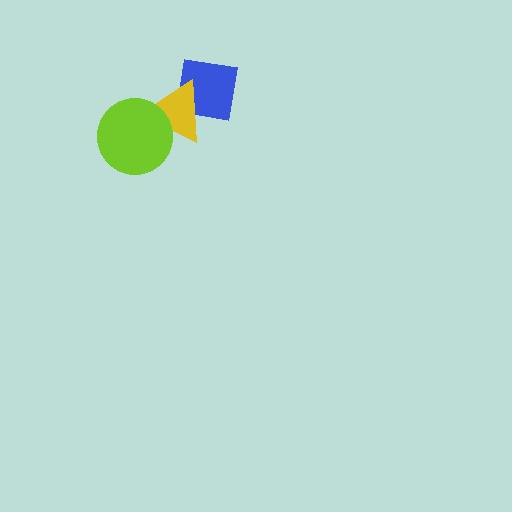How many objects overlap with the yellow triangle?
2 objects overlap with the yellow triangle.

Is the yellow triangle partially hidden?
Yes, it is partially covered by another shape.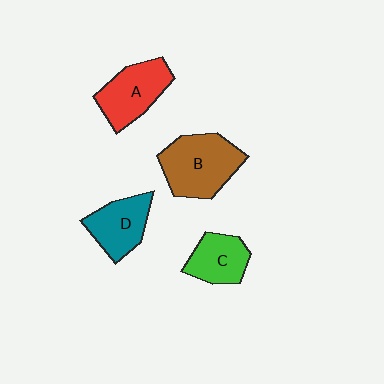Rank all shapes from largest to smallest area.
From largest to smallest: B (brown), A (red), D (teal), C (green).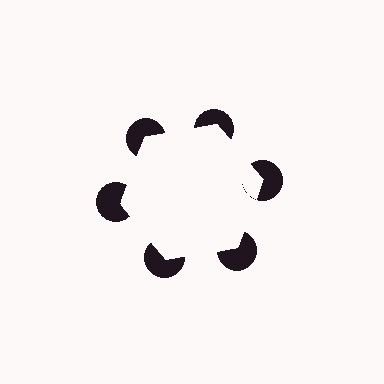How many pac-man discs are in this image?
There are 6 — one at each vertex of the illusory hexagon.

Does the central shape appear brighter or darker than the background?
It typically appears slightly brighter than the background, even though no actual brightness change is drawn.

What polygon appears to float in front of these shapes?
An illusory hexagon — its edges are inferred from the aligned wedge cuts in the pac-man discs, not physically drawn.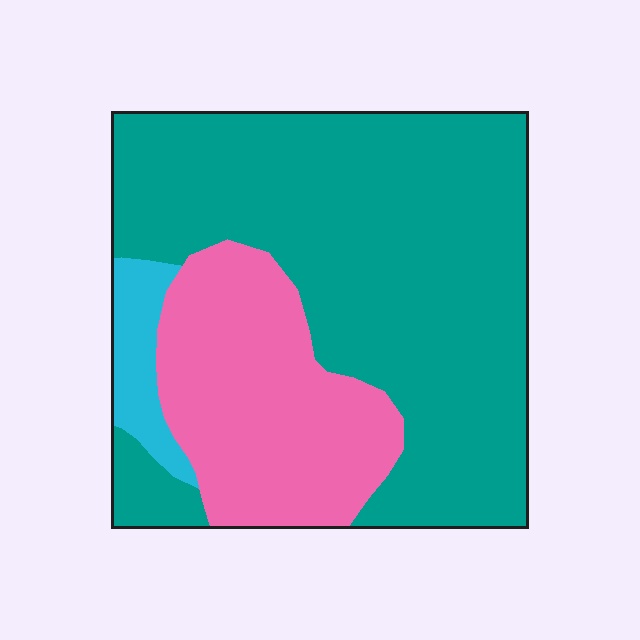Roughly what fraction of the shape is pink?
Pink covers 28% of the shape.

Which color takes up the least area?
Cyan, at roughly 5%.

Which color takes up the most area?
Teal, at roughly 65%.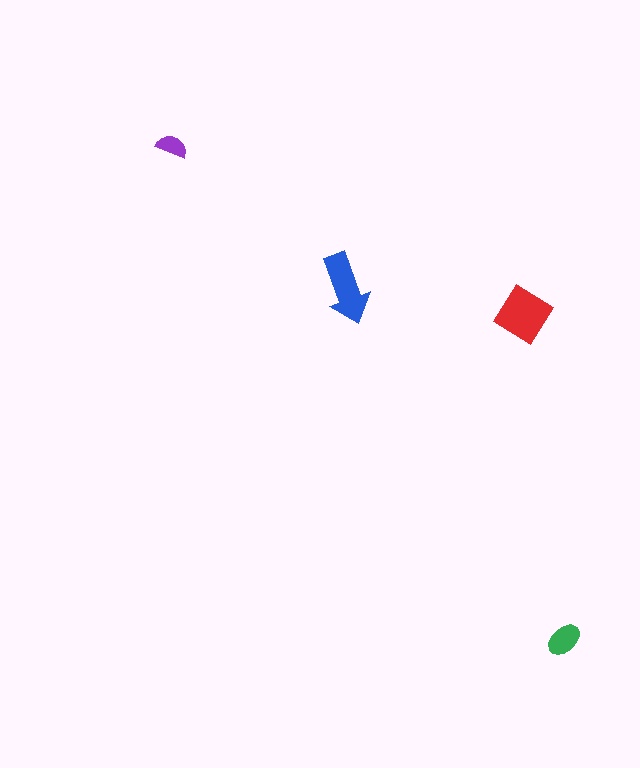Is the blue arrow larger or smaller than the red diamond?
Smaller.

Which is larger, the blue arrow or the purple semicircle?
The blue arrow.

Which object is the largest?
The red diamond.